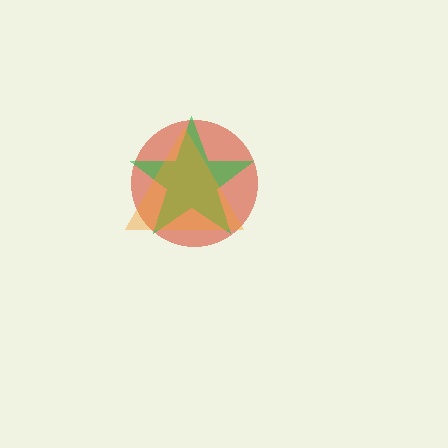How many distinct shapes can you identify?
There are 3 distinct shapes: a red circle, a green star, an orange triangle.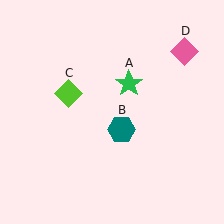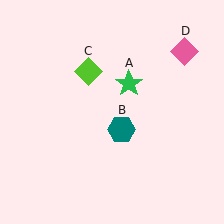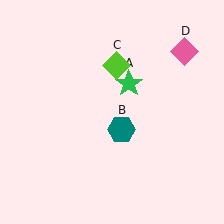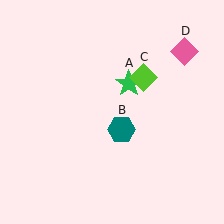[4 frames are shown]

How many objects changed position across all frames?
1 object changed position: lime diamond (object C).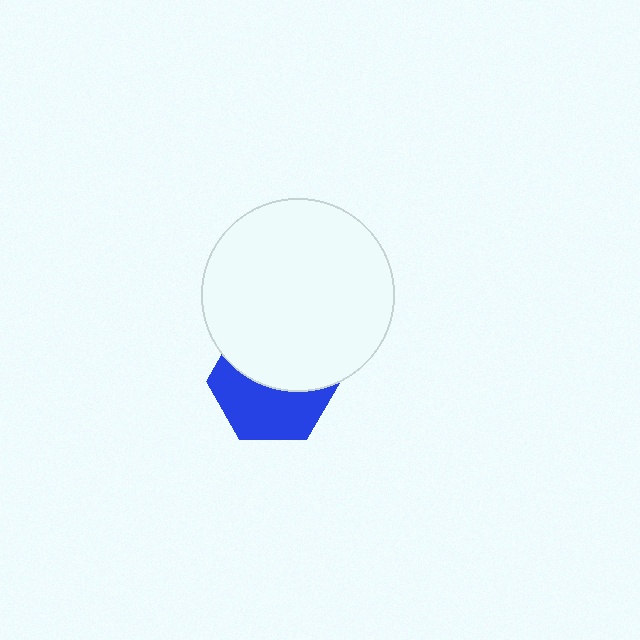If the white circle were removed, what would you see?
You would see the complete blue hexagon.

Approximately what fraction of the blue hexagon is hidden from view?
Roughly 50% of the blue hexagon is hidden behind the white circle.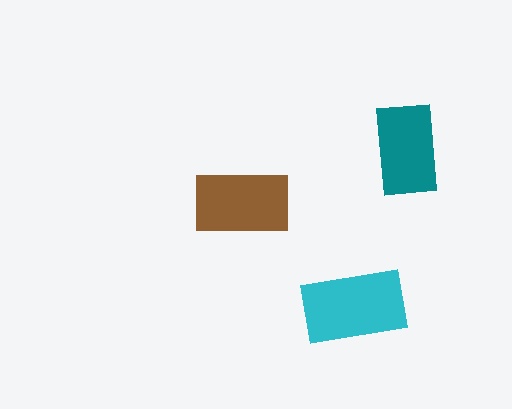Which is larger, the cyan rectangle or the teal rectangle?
The cyan one.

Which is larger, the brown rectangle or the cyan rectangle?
The cyan one.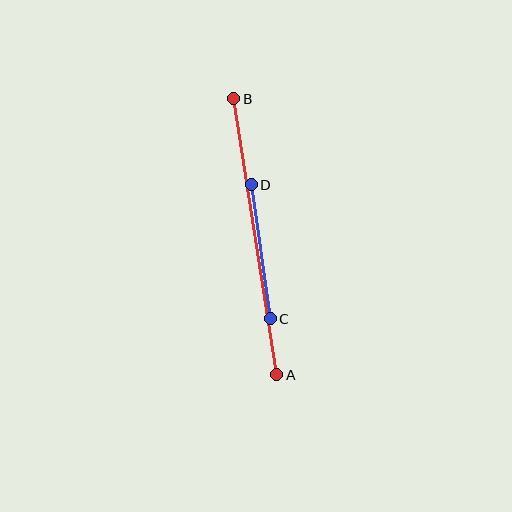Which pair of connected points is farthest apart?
Points A and B are farthest apart.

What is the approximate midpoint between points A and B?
The midpoint is at approximately (255, 237) pixels.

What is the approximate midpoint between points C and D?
The midpoint is at approximately (261, 252) pixels.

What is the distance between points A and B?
The distance is approximately 279 pixels.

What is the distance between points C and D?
The distance is approximately 135 pixels.